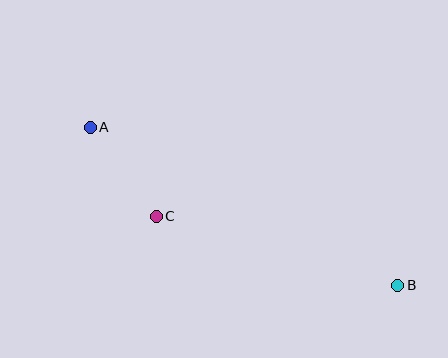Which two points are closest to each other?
Points A and C are closest to each other.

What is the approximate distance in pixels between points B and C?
The distance between B and C is approximately 251 pixels.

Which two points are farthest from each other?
Points A and B are farthest from each other.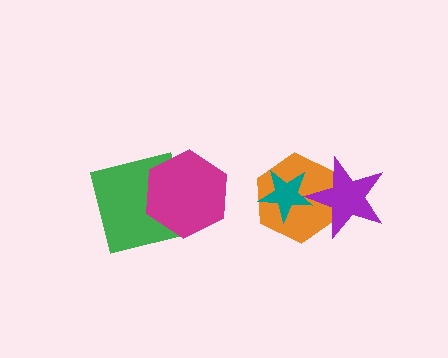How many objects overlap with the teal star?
2 objects overlap with the teal star.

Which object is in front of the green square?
The magenta hexagon is in front of the green square.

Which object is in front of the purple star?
The teal star is in front of the purple star.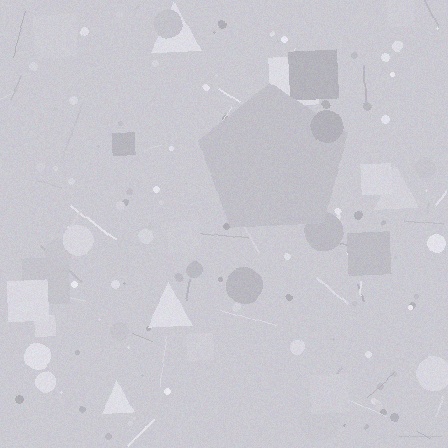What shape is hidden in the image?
A pentagon is hidden in the image.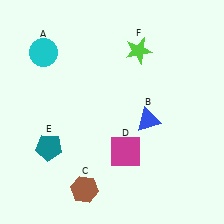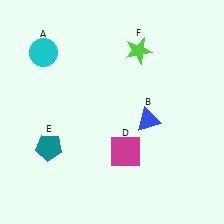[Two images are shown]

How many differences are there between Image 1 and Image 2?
There is 1 difference between the two images.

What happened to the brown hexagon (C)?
The brown hexagon (C) was removed in Image 2. It was in the bottom-left area of Image 1.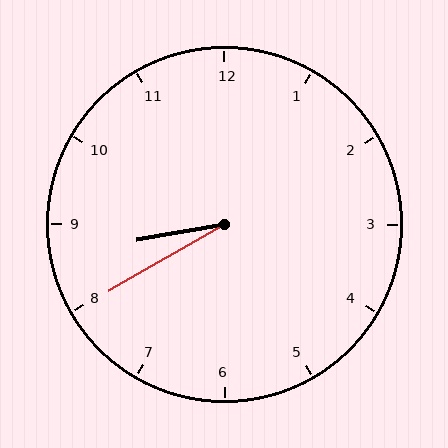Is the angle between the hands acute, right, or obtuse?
It is acute.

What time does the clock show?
8:40.